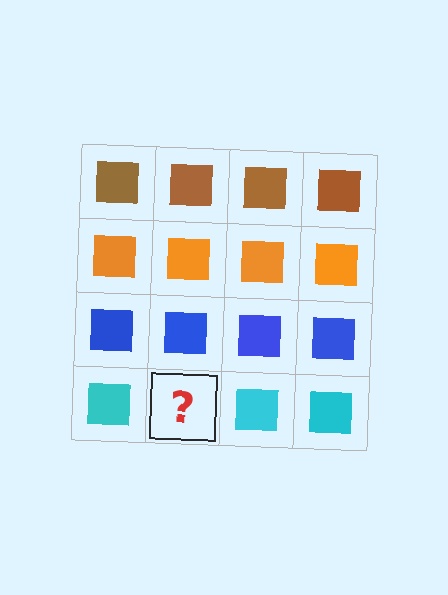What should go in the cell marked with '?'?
The missing cell should contain a cyan square.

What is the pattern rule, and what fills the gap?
The rule is that each row has a consistent color. The gap should be filled with a cyan square.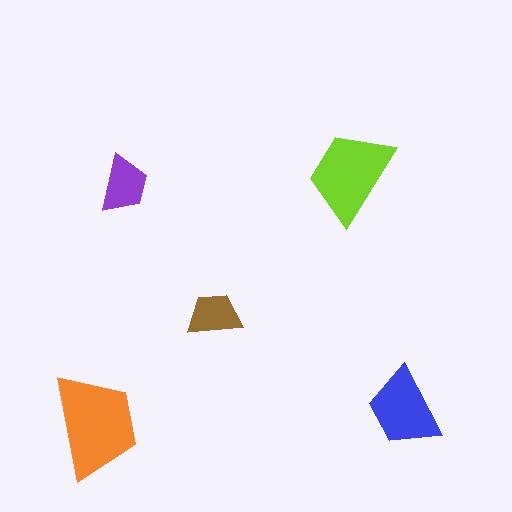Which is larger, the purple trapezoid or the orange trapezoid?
The orange one.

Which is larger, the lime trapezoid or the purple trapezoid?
The lime one.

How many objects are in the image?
There are 5 objects in the image.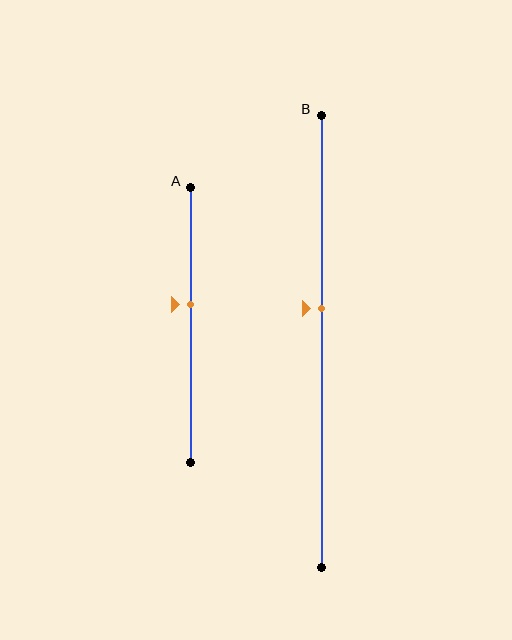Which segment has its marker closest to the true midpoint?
Segment B has its marker closest to the true midpoint.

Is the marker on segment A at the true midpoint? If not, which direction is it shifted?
No, the marker on segment A is shifted upward by about 8% of the segment length.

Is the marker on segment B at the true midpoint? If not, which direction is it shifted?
No, the marker on segment B is shifted upward by about 7% of the segment length.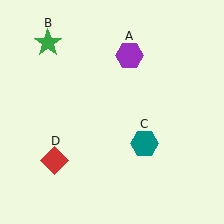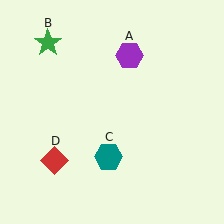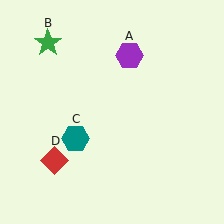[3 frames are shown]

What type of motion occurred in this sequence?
The teal hexagon (object C) rotated clockwise around the center of the scene.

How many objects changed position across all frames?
1 object changed position: teal hexagon (object C).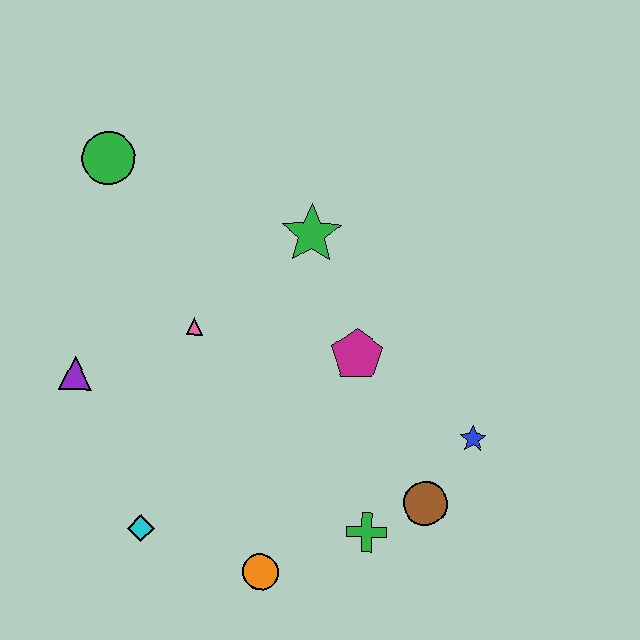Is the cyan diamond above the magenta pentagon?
No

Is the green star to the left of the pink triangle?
No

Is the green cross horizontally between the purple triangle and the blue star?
Yes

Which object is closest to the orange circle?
The green cross is closest to the orange circle.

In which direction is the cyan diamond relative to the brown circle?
The cyan diamond is to the left of the brown circle.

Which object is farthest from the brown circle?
The green circle is farthest from the brown circle.